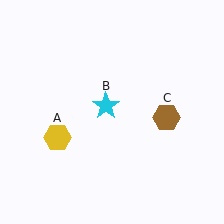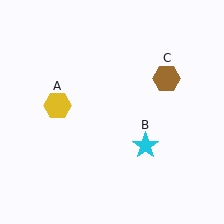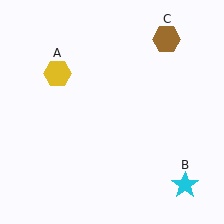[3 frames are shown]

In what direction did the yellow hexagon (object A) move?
The yellow hexagon (object A) moved up.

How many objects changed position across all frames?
3 objects changed position: yellow hexagon (object A), cyan star (object B), brown hexagon (object C).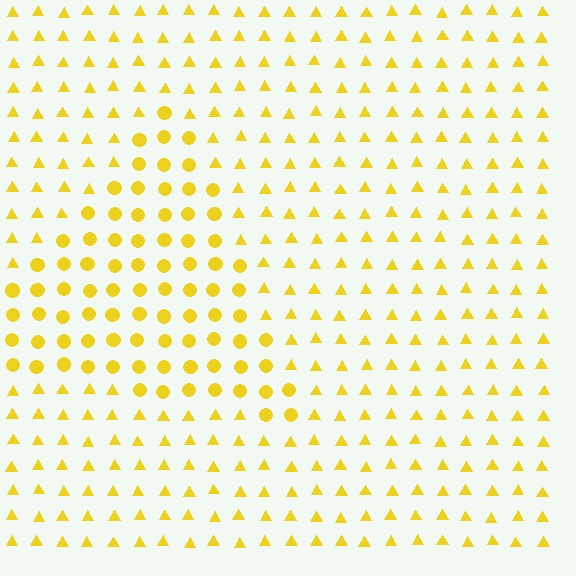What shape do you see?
I see a triangle.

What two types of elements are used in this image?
The image uses circles inside the triangle region and triangles outside it.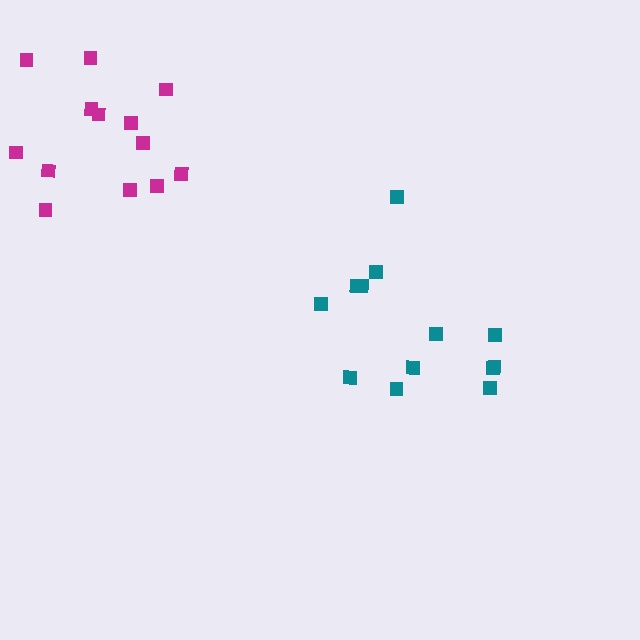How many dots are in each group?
Group 1: 13 dots, Group 2: 13 dots (26 total).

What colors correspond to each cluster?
The clusters are colored: magenta, teal.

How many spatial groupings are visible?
There are 2 spatial groupings.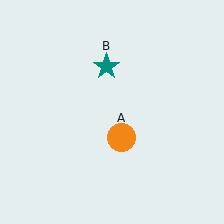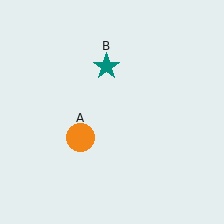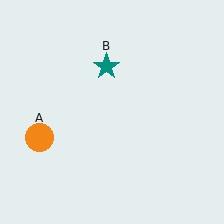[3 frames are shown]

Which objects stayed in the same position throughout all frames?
Teal star (object B) remained stationary.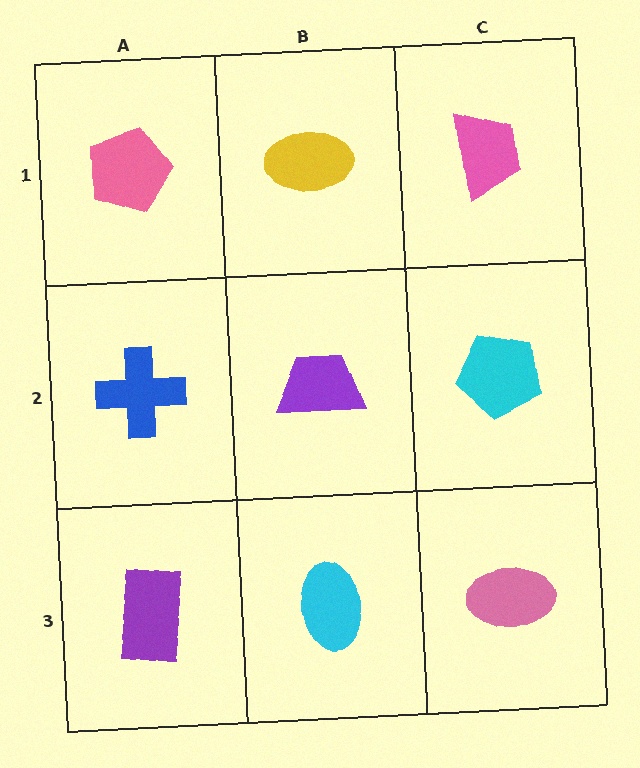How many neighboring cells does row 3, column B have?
3.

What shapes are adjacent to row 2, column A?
A pink pentagon (row 1, column A), a purple rectangle (row 3, column A), a purple trapezoid (row 2, column B).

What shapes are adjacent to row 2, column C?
A pink trapezoid (row 1, column C), a pink ellipse (row 3, column C), a purple trapezoid (row 2, column B).